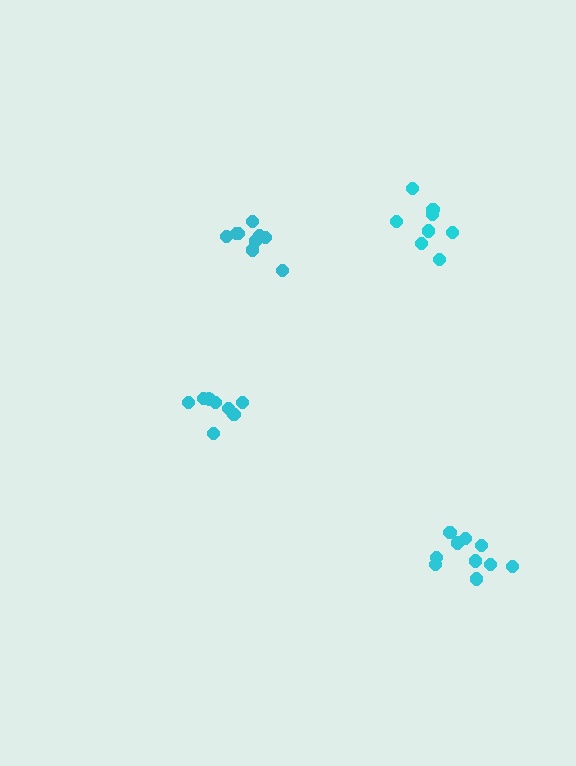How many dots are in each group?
Group 1: 10 dots, Group 2: 8 dots, Group 3: 8 dots, Group 4: 9 dots (35 total).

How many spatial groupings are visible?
There are 4 spatial groupings.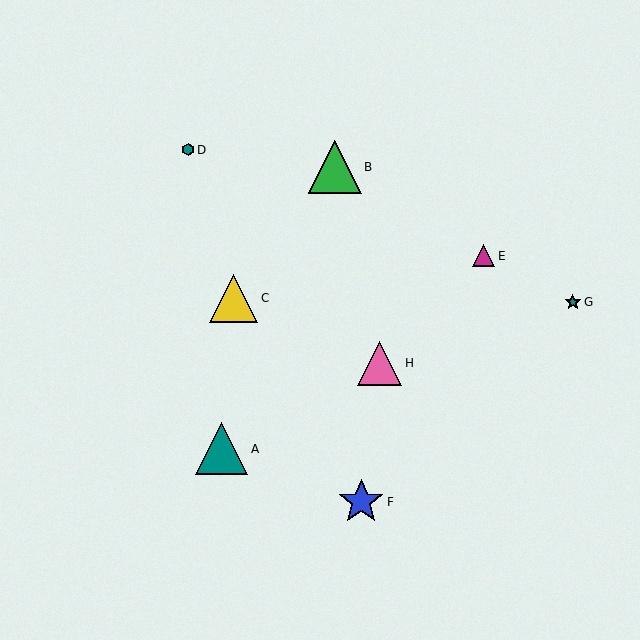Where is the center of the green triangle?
The center of the green triangle is at (335, 167).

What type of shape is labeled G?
Shape G is a teal star.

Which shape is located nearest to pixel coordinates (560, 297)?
The teal star (labeled G) at (573, 302) is nearest to that location.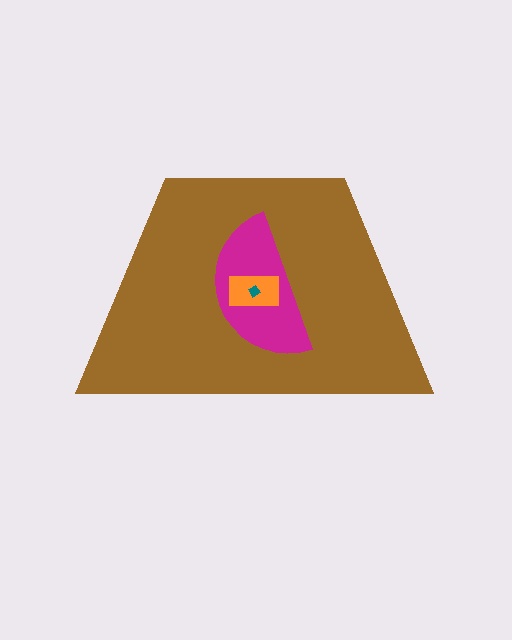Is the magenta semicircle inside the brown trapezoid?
Yes.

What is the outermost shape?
The brown trapezoid.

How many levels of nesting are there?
4.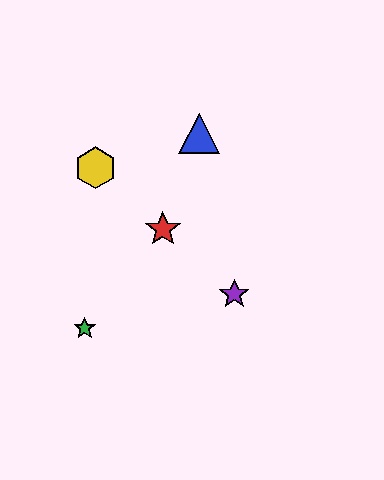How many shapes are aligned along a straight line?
3 shapes (the red star, the yellow hexagon, the purple star) are aligned along a straight line.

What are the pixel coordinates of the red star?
The red star is at (163, 229).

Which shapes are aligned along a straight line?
The red star, the yellow hexagon, the purple star are aligned along a straight line.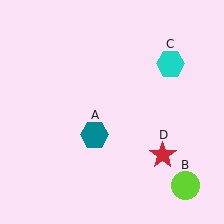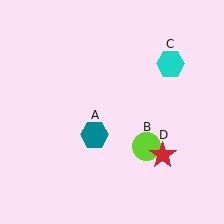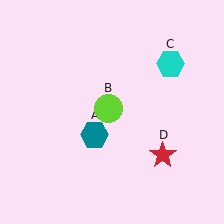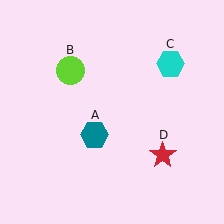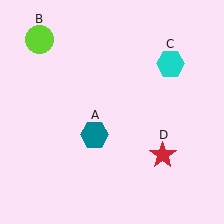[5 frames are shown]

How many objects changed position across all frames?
1 object changed position: lime circle (object B).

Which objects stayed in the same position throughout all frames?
Teal hexagon (object A) and cyan hexagon (object C) and red star (object D) remained stationary.